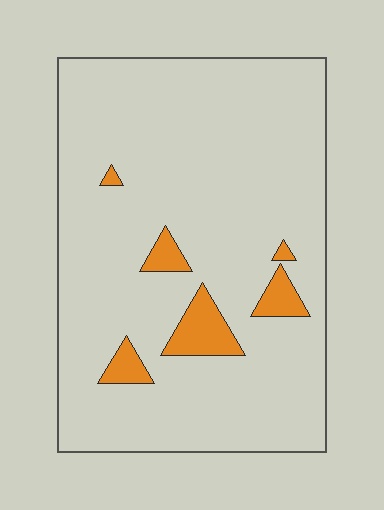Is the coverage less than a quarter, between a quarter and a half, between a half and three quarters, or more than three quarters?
Less than a quarter.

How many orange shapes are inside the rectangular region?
6.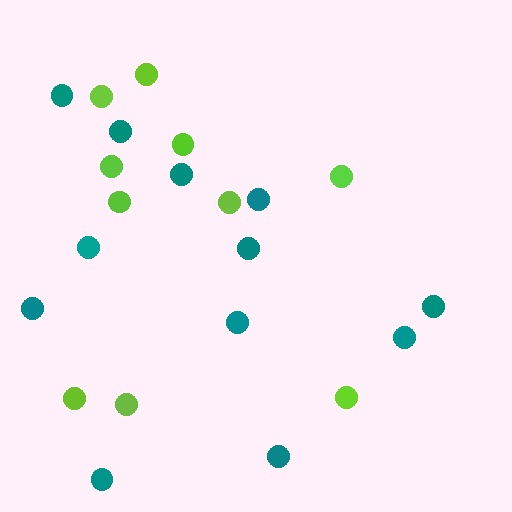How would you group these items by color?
There are 2 groups: one group of lime circles (10) and one group of teal circles (12).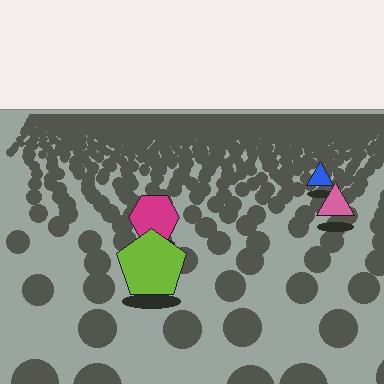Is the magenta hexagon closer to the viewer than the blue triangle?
Yes. The magenta hexagon is closer — you can tell from the texture gradient: the ground texture is coarser near it.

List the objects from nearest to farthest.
From nearest to farthest: the lime pentagon, the magenta hexagon, the pink triangle, the blue triangle.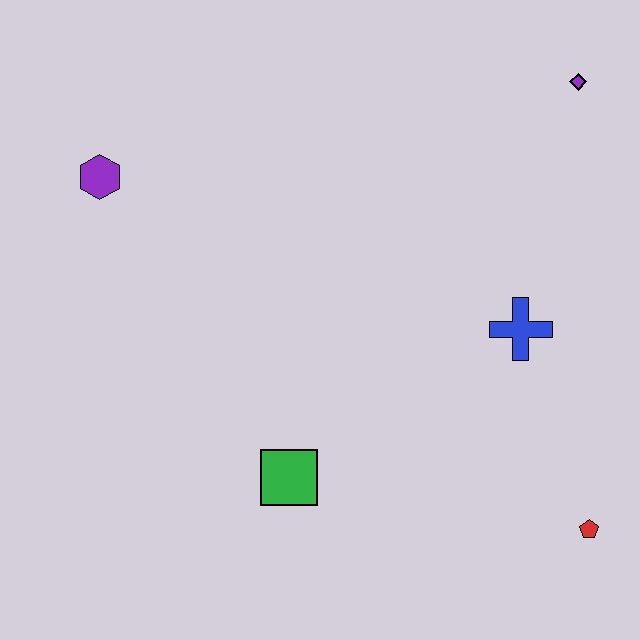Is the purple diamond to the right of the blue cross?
Yes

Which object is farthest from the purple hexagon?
The red pentagon is farthest from the purple hexagon.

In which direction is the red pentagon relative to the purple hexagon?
The red pentagon is to the right of the purple hexagon.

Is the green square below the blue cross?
Yes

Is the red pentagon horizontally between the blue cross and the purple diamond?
No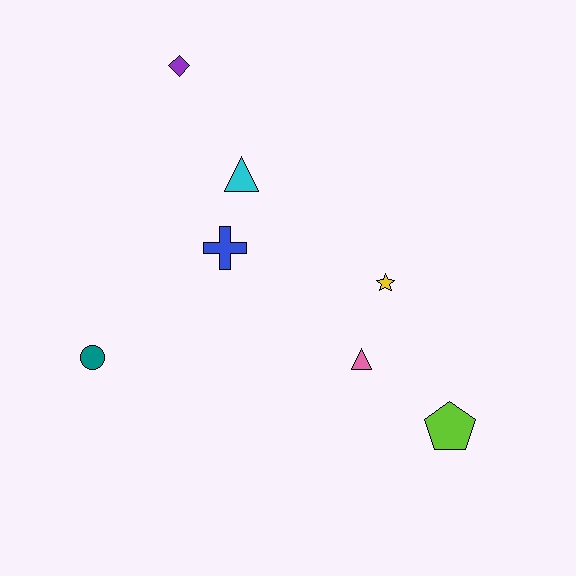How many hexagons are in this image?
There are no hexagons.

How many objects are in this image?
There are 7 objects.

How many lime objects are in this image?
There is 1 lime object.